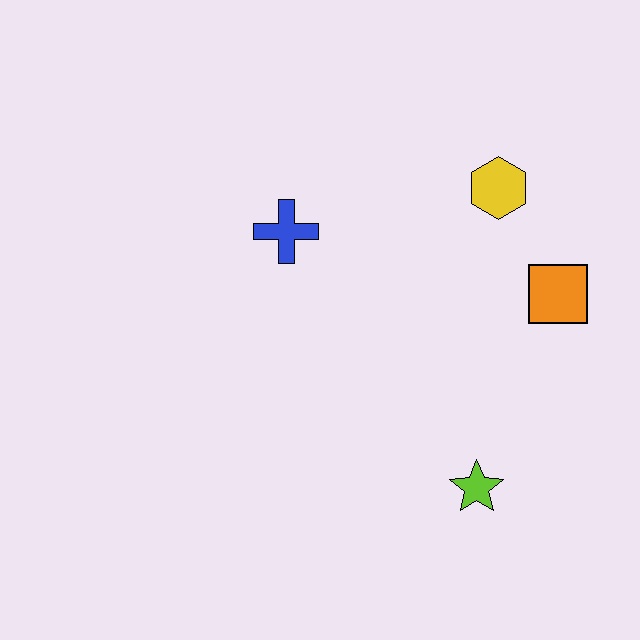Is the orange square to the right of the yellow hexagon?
Yes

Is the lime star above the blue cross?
No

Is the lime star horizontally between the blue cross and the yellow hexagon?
Yes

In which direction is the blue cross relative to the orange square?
The blue cross is to the left of the orange square.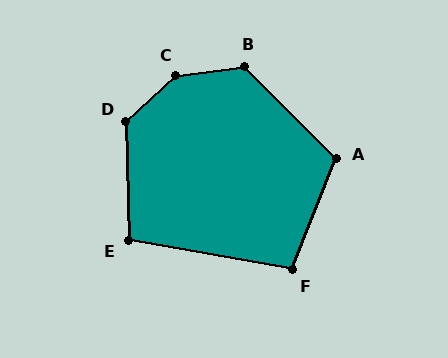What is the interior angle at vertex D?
Approximately 131 degrees (obtuse).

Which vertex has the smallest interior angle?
F, at approximately 101 degrees.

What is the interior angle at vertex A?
Approximately 114 degrees (obtuse).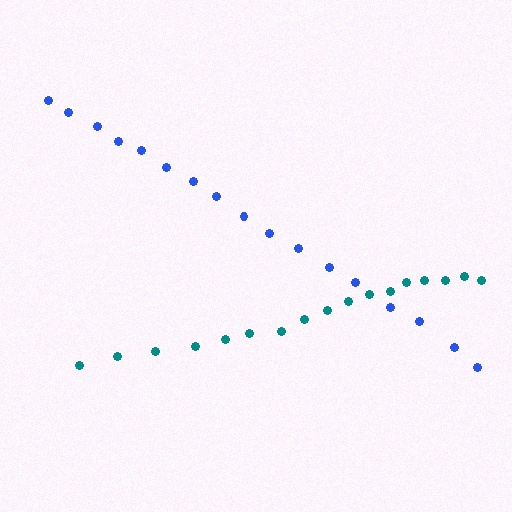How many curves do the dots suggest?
There are 2 distinct paths.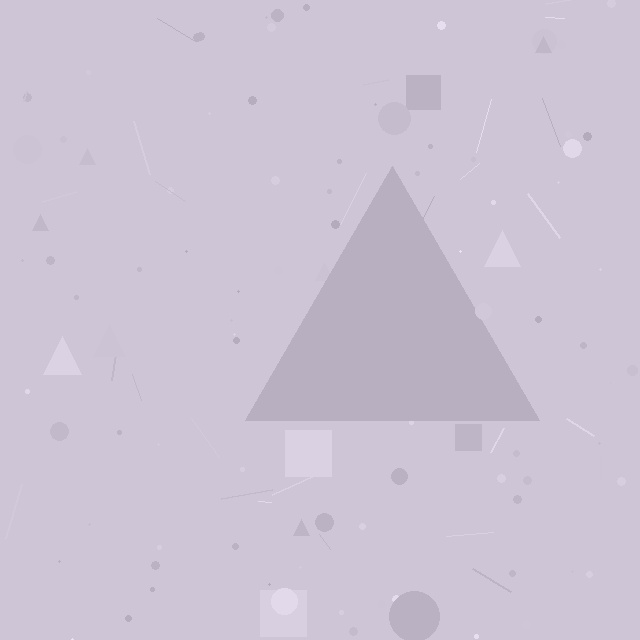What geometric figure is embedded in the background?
A triangle is embedded in the background.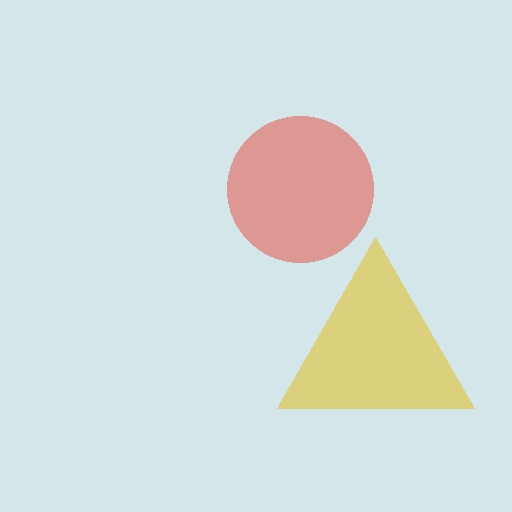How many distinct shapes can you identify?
There are 2 distinct shapes: a yellow triangle, a red circle.